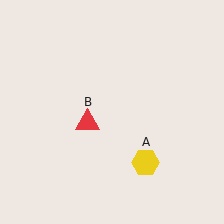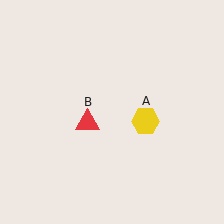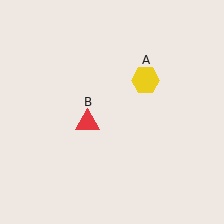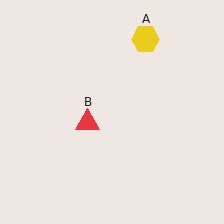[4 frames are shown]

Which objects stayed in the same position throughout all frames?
Red triangle (object B) remained stationary.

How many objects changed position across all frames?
1 object changed position: yellow hexagon (object A).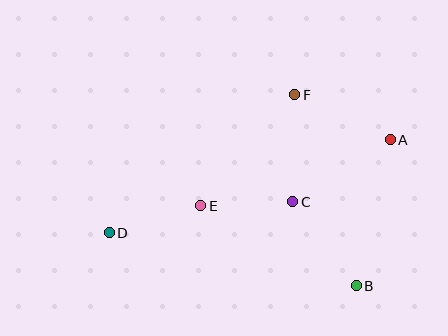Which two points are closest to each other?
Points C and E are closest to each other.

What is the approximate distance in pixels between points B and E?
The distance between B and E is approximately 175 pixels.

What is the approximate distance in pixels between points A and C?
The distance between A and C is approximately 116 pixels.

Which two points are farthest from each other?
Points A and D are farthest from each other.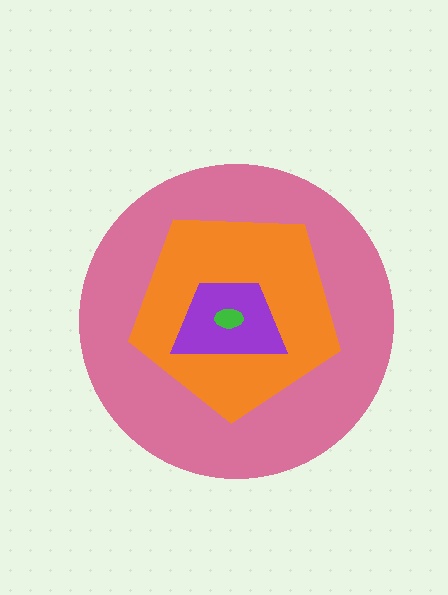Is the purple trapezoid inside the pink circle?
Yes.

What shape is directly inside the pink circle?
The orange pentagon.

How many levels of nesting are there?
4.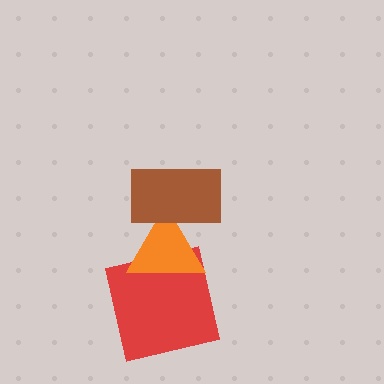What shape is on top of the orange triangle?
The brown rectangle is on top of the orange triangle.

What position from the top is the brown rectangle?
The brown rectangle is 1st from the top.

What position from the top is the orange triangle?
The orange triangle is 2nd from the top.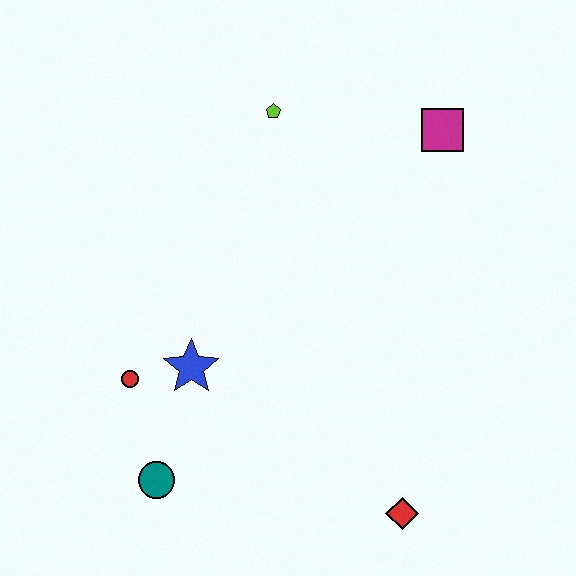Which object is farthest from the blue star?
The magenta square is farthest from the blue star.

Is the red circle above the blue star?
No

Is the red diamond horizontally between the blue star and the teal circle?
No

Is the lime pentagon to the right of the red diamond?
No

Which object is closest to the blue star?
The red circle is closest to the blue star.